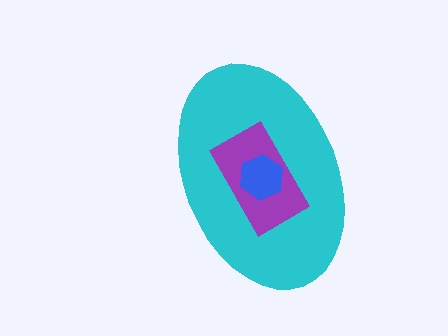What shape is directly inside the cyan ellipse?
The purple rectangle.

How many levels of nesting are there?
3.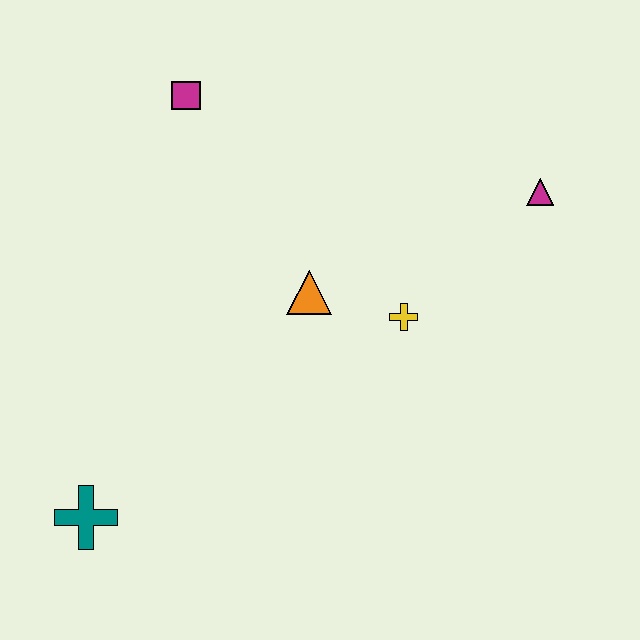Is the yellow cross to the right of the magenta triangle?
No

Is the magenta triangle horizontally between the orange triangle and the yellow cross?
No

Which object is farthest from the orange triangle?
The teal cross is farthest from the orange triangle.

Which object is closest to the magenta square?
The orange triangle is closest to the magenta square.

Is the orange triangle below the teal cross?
No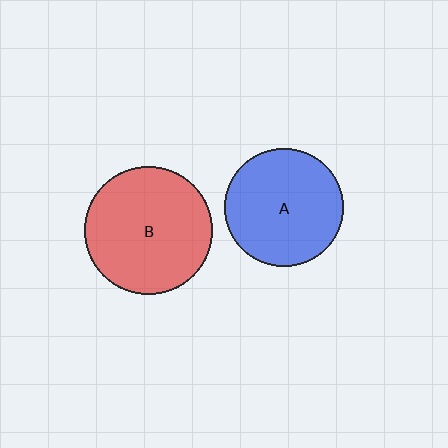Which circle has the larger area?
Circle B (red).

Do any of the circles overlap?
No, none of the circles overlap.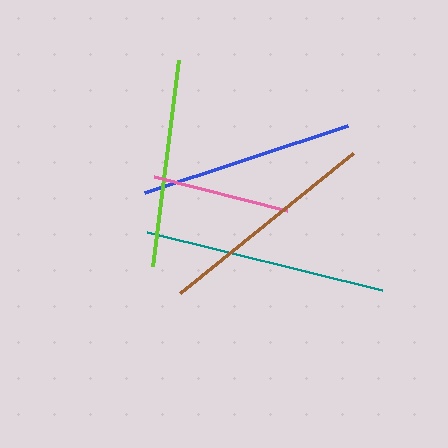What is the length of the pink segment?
The pink segment is approximately 137 pixels long.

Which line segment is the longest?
The teal line is the longest at approximately 243 pixels.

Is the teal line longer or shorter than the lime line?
The teal line is longer than the lime line.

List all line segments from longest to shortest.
From longest to shortest: teal, brown, blue, lime, pink.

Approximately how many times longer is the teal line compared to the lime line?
The teal line is approximately 1.2 times the length of the lime line.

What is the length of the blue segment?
The blue segment is approximately 214 pixels long.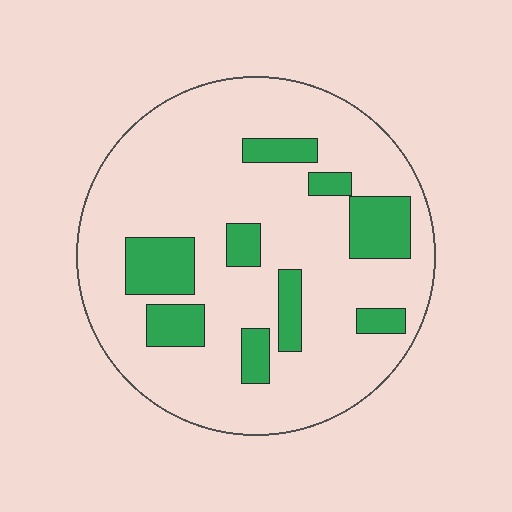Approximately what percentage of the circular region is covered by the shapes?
Approximately 20%.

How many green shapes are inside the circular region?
9.